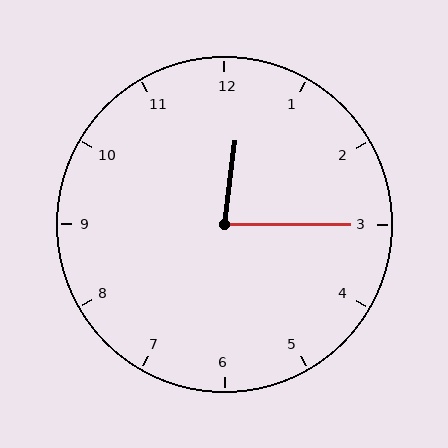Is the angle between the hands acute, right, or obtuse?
It is acute.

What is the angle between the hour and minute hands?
Approximately 82 degrees.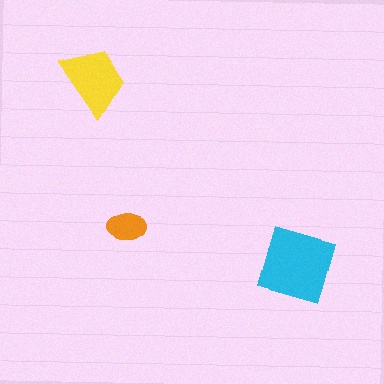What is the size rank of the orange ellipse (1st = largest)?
3rd.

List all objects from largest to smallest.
The cyan square, the yellow trapezoid, the orange ellipse.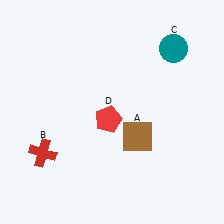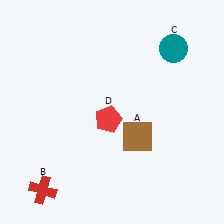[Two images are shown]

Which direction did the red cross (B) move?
The red cross (B) moved down.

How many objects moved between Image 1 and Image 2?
1 object moved between the two images.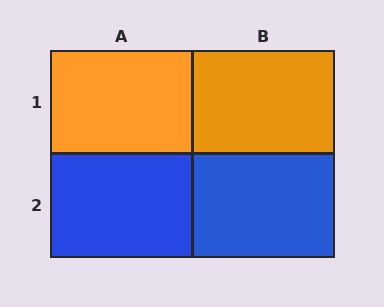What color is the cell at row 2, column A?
Blue.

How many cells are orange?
2 cells are orange.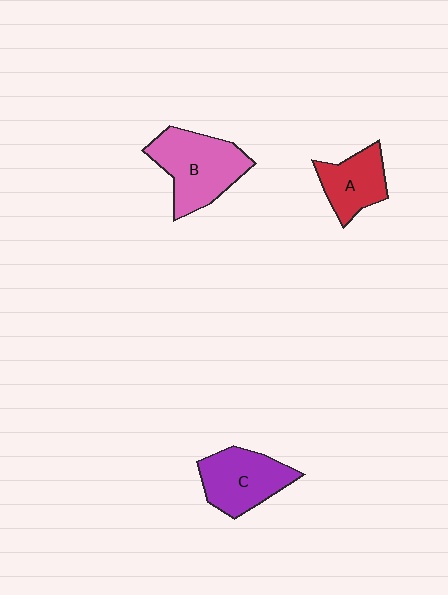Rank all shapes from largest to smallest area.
From largest to smallest: B (pink), C (purple), A (red).